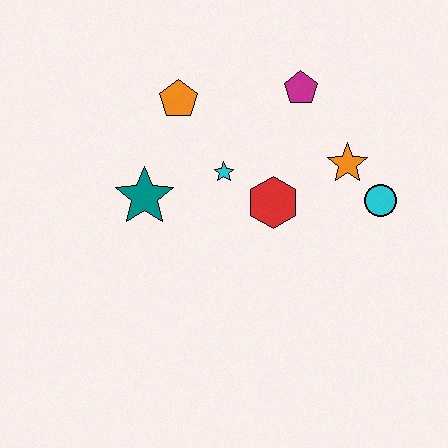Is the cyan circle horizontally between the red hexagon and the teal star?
No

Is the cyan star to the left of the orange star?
Yes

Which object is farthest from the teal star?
The cyan circle is farthest from the teal star.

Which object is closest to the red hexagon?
The cyan star is closest to the red hexagon.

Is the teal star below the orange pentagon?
Yes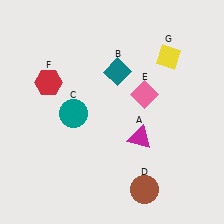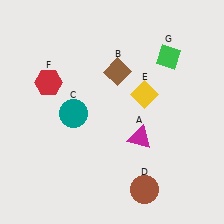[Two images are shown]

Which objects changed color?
B changed from teal to brown. E changed from pink to yellow. G changed from yellow to green.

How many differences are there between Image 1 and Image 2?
There are 3 differences between the two images.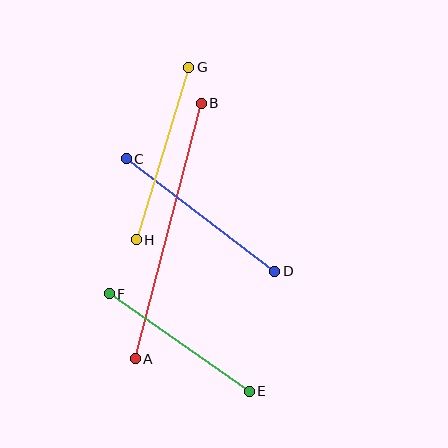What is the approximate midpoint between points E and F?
The midpoint is at approximately (179, 342) pixels.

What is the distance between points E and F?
The distance is approximately 170 pixels.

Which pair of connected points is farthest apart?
Points A and B are farthest apart.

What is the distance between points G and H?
The distance is approximately 180 pixels.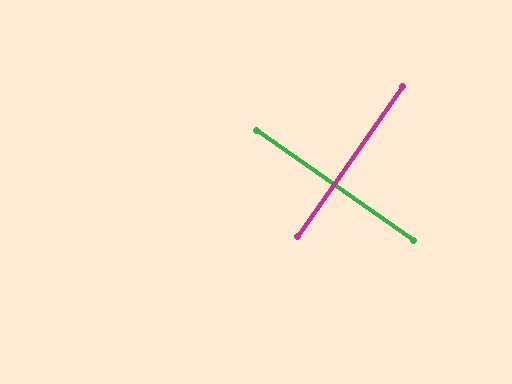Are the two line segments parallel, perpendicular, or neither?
Perpendicular — they meet at approximately 90°.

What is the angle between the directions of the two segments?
Approximately 90 degrees.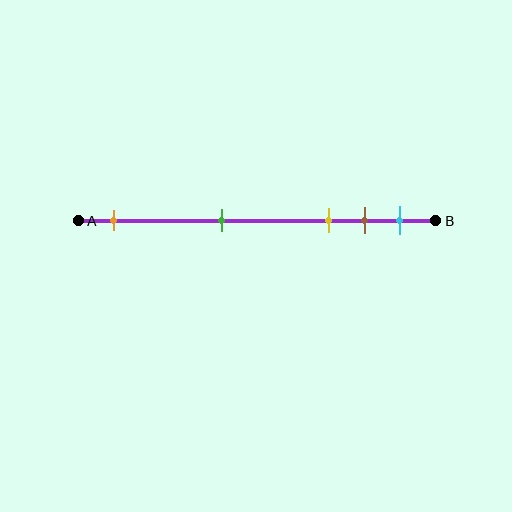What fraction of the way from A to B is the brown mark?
The brown mark is approximately 80% (0.8) of the way from A to B.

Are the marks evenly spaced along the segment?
No, the marks are not evenly spaced.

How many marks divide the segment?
There are 5 marks dividing the segment.